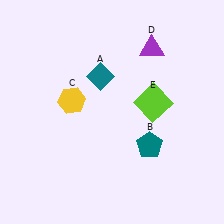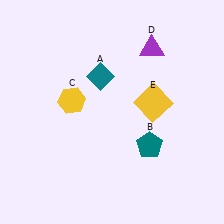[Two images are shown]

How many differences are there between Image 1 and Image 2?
There is 1 difference between the two images.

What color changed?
The square (E) changed from lime in Image 1 to yellow in Image 2.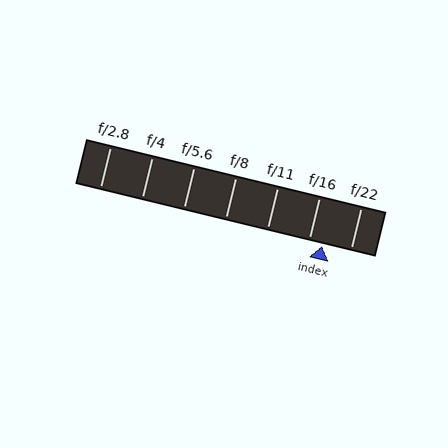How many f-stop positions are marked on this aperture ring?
There are 7 f-stop positions marked.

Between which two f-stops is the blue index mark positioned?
The index mark is between f/16 and f/22.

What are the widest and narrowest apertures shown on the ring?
The widest aperture shown is f/2.8 and the narrowest is f/22.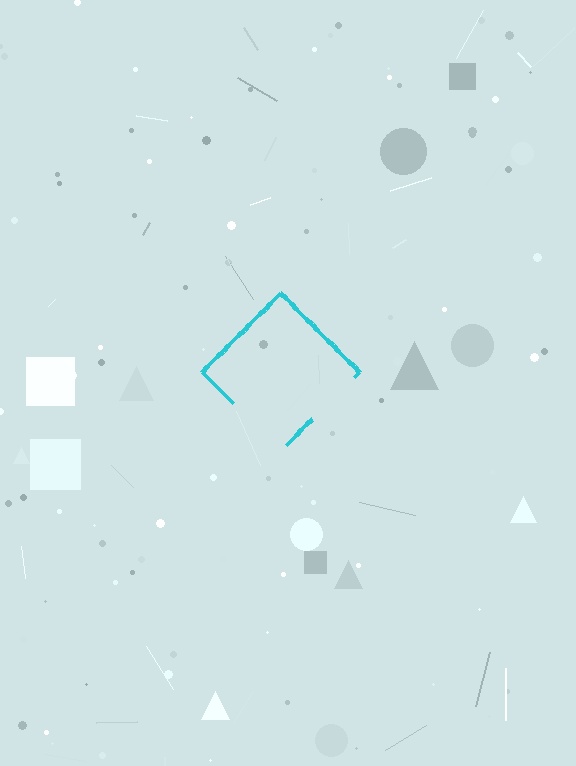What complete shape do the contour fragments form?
The contour fragments form a diamond.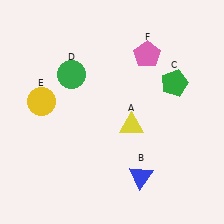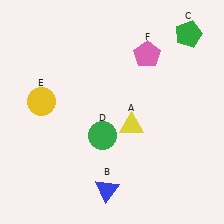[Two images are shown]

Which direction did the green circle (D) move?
The green circle (D) moved down.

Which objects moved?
The objects that moved are: the blue triangle (B), the green pentagon (C), the green circle (D).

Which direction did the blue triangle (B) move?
The blue triangle (B) moved left.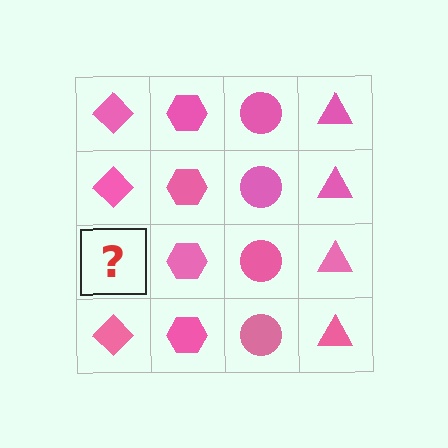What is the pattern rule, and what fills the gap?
The rule is that each column has a consistent shape. The gap should be filled with a pink diamond.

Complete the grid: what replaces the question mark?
The question mark should be replaced with a pink diamond.